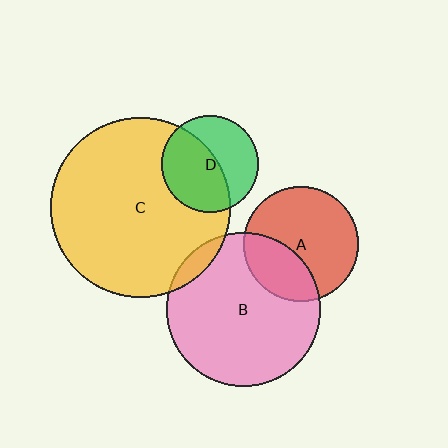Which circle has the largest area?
Circle C (yellow).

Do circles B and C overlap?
Yes.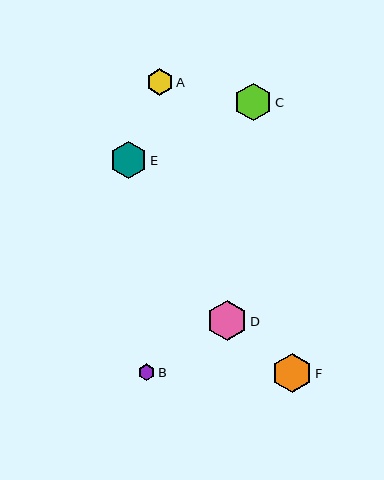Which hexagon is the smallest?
Hexagon B is the smallest with a size of approximately 17 pixels.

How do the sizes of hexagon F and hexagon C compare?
Hexagon F and hexagon C are approximately the same size.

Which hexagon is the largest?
Hexagon D is the largest with a size of approximately 41 pixels.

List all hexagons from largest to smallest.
From largest to smallest: D, F, C, E, A, B.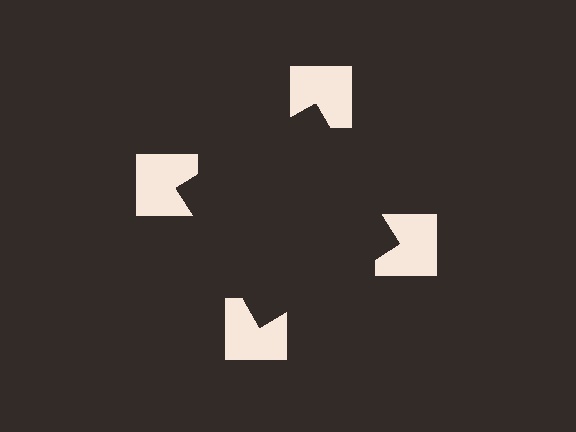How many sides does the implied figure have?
4 sides.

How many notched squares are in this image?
There are 4 — one at each vertex of the illusory square.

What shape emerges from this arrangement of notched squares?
An illusory square — its edges are inferred from the aligned wedge cuts in the notched squares, not physically drawn.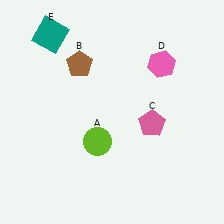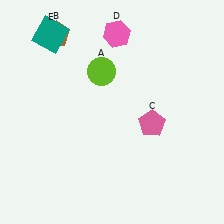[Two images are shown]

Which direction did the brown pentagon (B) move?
The brown pentagon (B) moved up.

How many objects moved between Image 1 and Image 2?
3 objects moved between the two images.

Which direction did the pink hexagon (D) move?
The pink hexagon (D) moved left.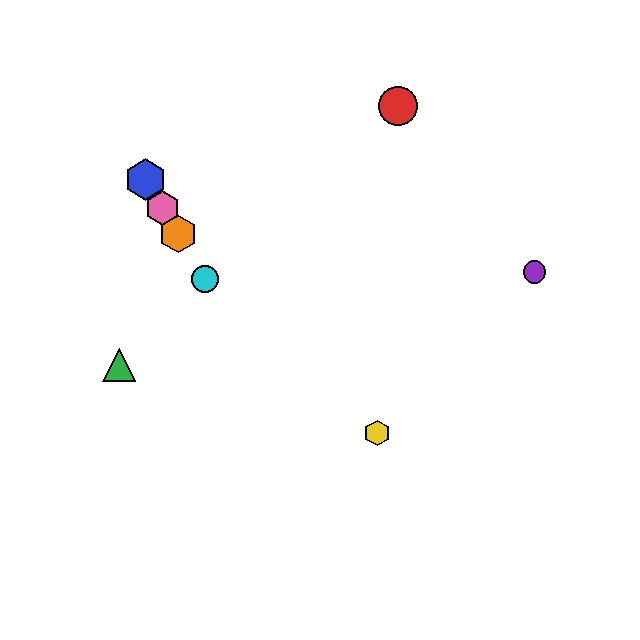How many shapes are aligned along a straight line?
4 shapes (the blue hexagon, the orange hexagon, the cyan circle, the pink hexagon) are aligned along a straight line.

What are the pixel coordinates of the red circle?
The red circle is at (398, 106).